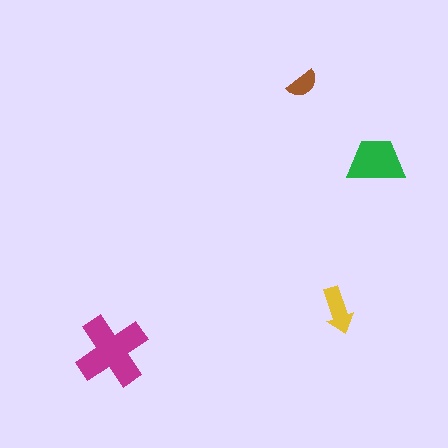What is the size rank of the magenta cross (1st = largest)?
1st.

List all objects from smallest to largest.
The brown semicircle, the yellow arrow, the green trapezoid, the magenta cross.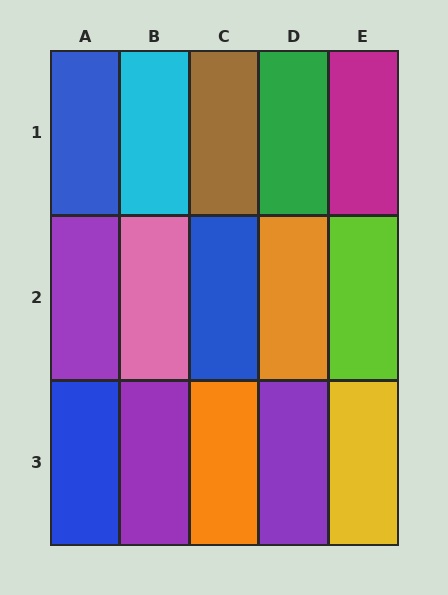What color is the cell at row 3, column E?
Yellow.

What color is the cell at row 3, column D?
Purple.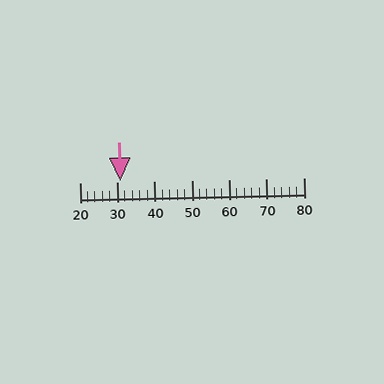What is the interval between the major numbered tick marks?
The major tick marks are spaced 10 units apart.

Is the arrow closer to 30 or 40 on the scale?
The arrow is closer to 30.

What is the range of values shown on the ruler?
The ruler shows values from 20 to 80.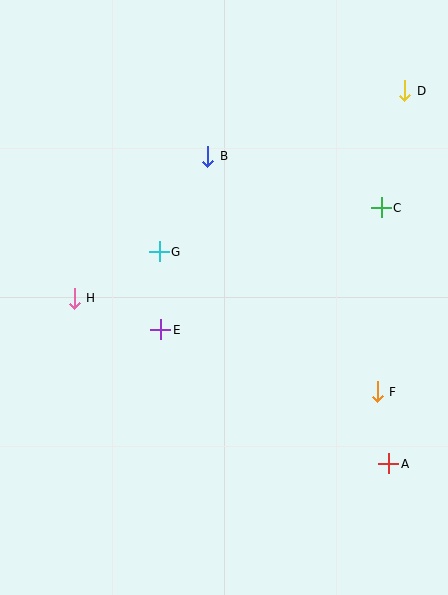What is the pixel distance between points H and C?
The distance between H and C is 320 pixels.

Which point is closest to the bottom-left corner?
Point H is closest to the bottom-left corner.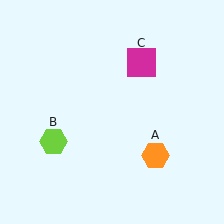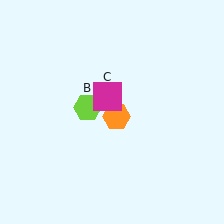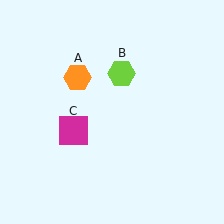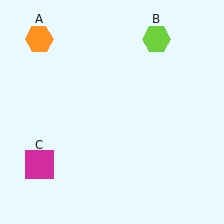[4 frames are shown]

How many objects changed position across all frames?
3 objects changed position: orange hexagon (object A), lime hexagon (object B), magenta square (object C).